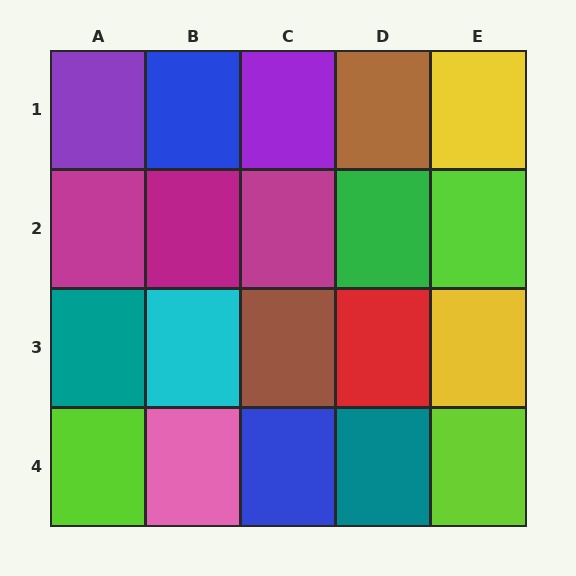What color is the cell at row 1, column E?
Yellow.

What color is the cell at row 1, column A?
Purple.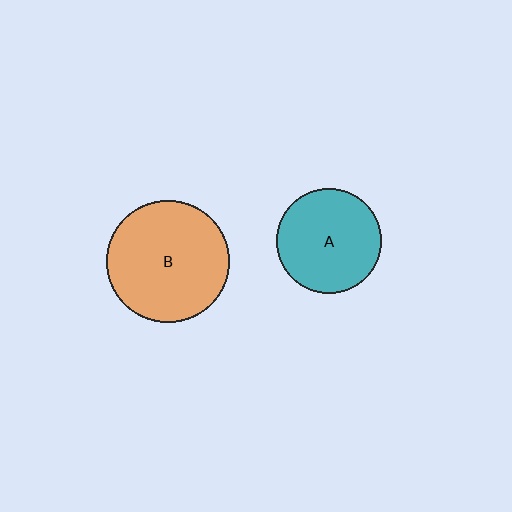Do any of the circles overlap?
No, none of the circles overlap.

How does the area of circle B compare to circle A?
Approximately 1.4 times.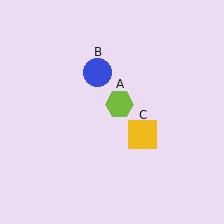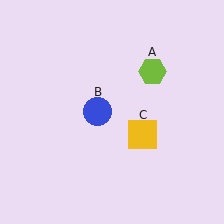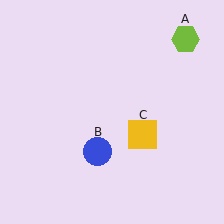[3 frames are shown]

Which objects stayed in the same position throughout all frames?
Yellow square (object C) remained stationary.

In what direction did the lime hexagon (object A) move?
The lime hexagon (object A) moved up and to the right.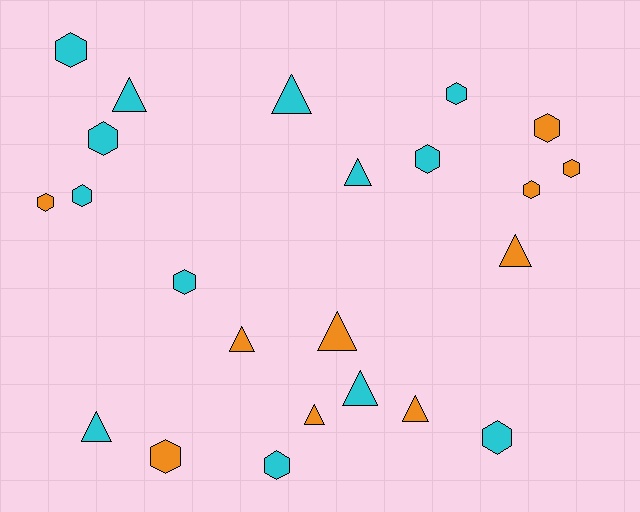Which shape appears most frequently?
Hexagon, with 13 objects.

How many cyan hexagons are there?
There are 8 cyan hexagons.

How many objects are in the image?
There are 23 objects.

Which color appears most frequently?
Cyan, with 13 objects.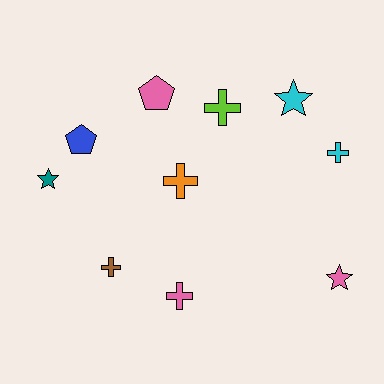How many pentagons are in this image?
There are 2 pentagons.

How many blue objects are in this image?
There is 1 blue object.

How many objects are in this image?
There are 10 objects.